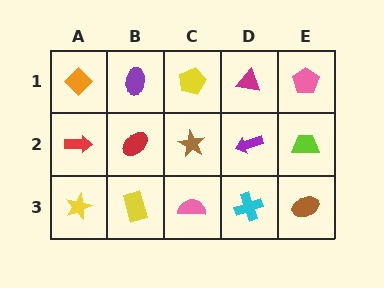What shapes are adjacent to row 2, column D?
A magenta triangle (row 1, column D), a cyan cross (row 3, column D), a brown star (row 2, column C), a lime trapezoid (row 2, column E).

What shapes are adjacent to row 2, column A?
An orange diamond (row 1, column A), a yellow star (row 3, column A), a red ellipse (row 2, column B).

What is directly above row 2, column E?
A pink pentagon.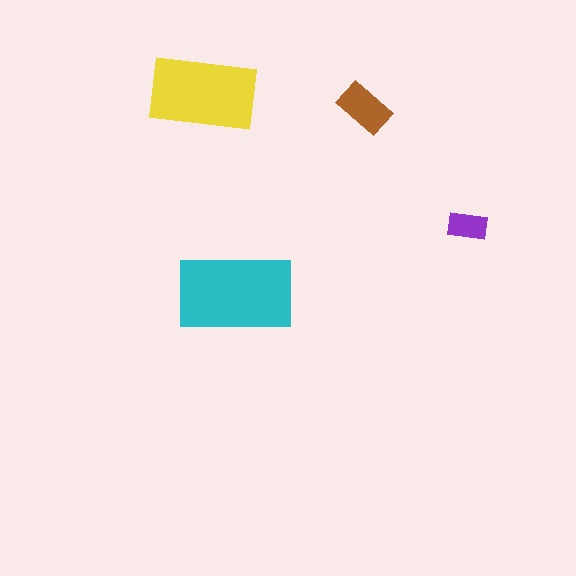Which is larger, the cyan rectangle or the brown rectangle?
The cyan one.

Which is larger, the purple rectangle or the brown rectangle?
The brown one.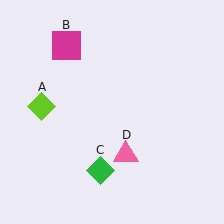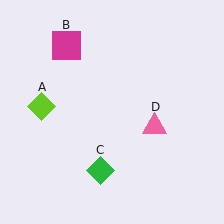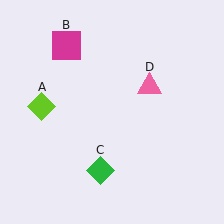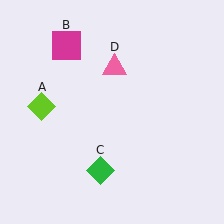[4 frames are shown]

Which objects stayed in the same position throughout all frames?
Lime diamond (object A) and magenta square (object B) and green diamond (object C) remained stationary.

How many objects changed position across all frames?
1 object changed position: pink triangle (object D).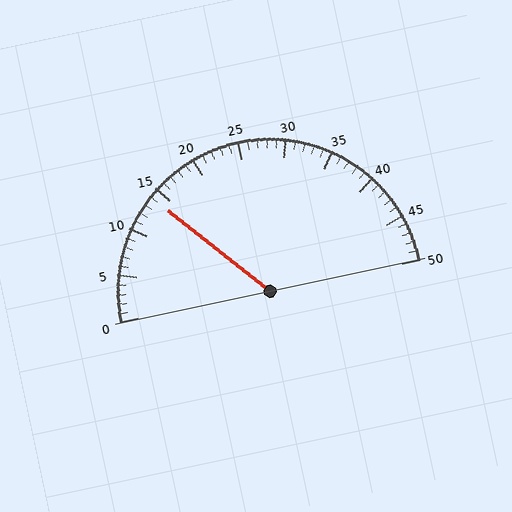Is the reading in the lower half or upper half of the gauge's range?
The reading is in the lower half of the range (0 to 50).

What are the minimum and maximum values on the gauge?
The gauge ranges from 0 to 50.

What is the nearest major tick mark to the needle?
The nearest major tick mark is 15.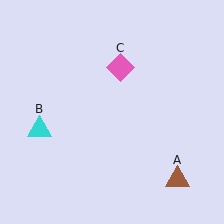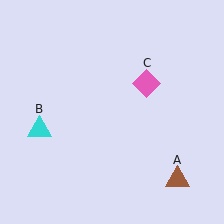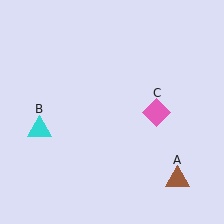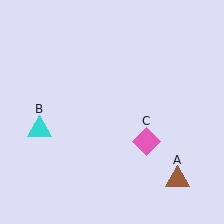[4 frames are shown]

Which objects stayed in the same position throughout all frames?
Brown triangle (object A) and cyan triangle (object B) remained stationary.